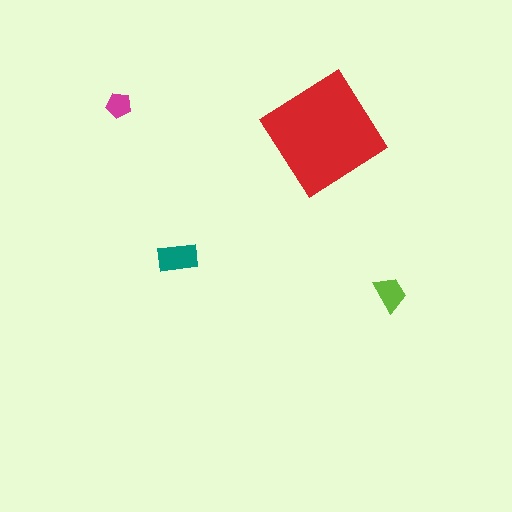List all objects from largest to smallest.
The red diamond, the teal rectangle, the lime trapezoid, the magenta pentagon.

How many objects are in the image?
There are 4 objects in the image.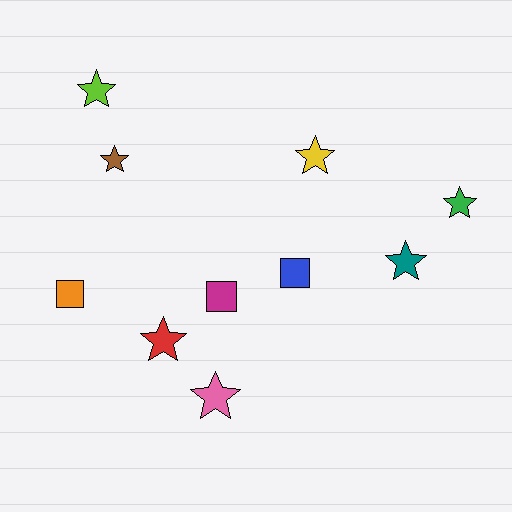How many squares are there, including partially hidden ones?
There are 3 squares.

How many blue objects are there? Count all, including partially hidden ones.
There is 1 blue object.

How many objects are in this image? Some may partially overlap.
There are 10 objects.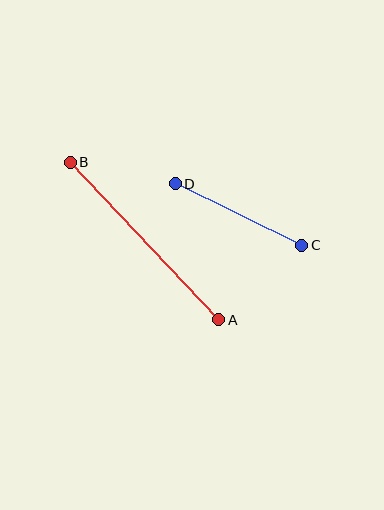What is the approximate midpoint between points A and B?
The midpoint is at approximately (145, 241) pixels.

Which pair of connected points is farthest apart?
Points A and B are farthest apart.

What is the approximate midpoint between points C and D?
The midpoint is at approximately (239, 214) pixels.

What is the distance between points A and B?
The distance is approximately 217 pixels.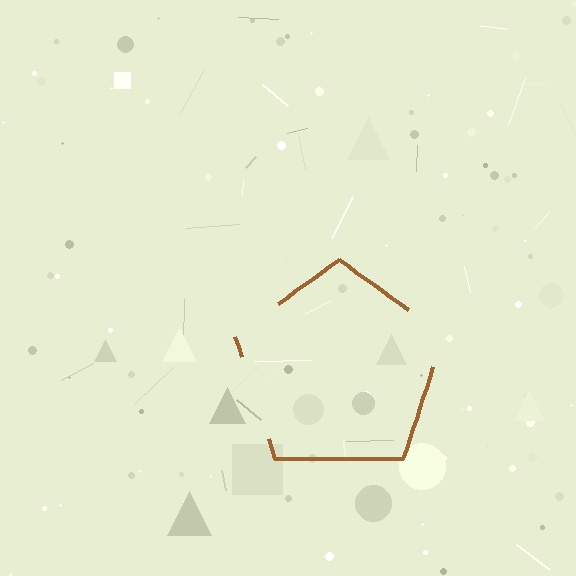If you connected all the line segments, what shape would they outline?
They would outline a pentagon.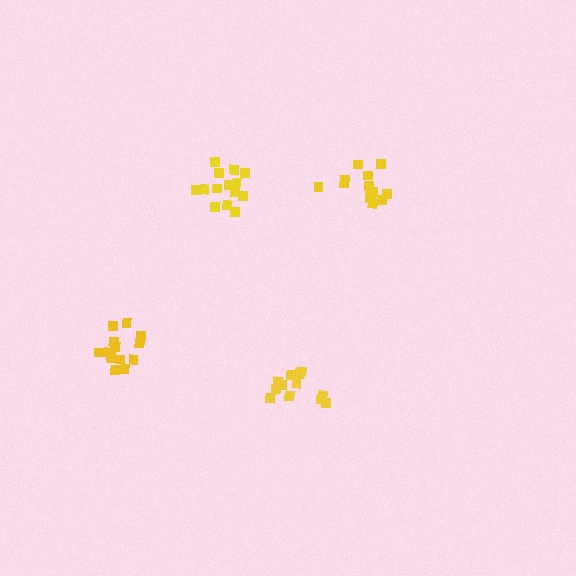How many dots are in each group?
Group 1: 13 dots, Group 2: 15 dots, Group 3: 14 dots, Group 4: 14 dots (56 total).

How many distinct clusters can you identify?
There are 4 distinct clusters.